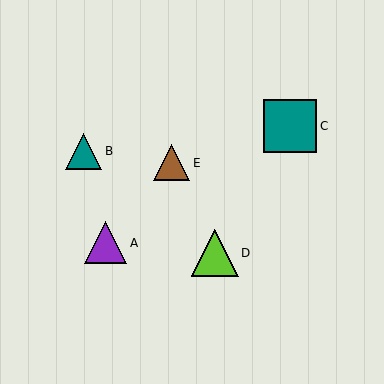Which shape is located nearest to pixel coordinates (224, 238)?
The lime triangle (labeled D) at (215, 253) is nearest to that location.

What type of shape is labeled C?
Shape C is a teal square.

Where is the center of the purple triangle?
The center of the purple triangle is at (106, 243).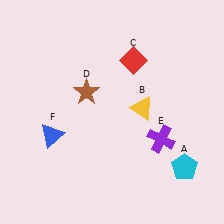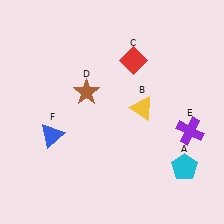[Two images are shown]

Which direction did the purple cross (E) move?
The purple cross (E) moved right.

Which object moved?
The purple cross (E) moved right.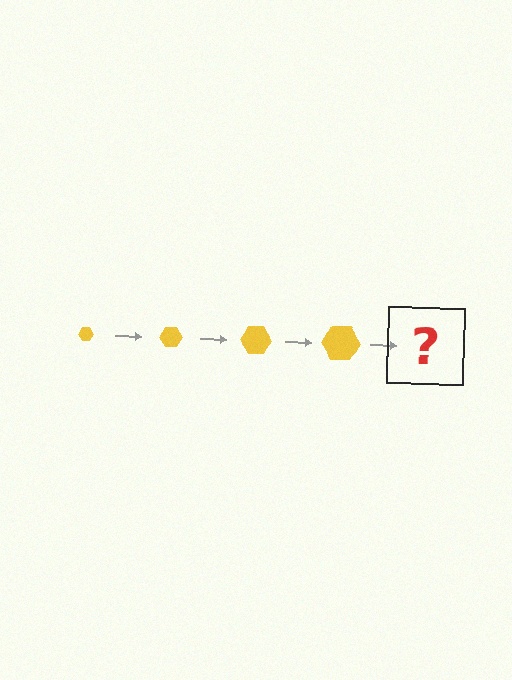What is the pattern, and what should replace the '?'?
The pattern is that the hexagon gets progressively larger each step. The '?' should be a yellow hexagon, larger than the previous one.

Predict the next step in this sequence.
The next step is a yellow hexagon, larger than the previous one.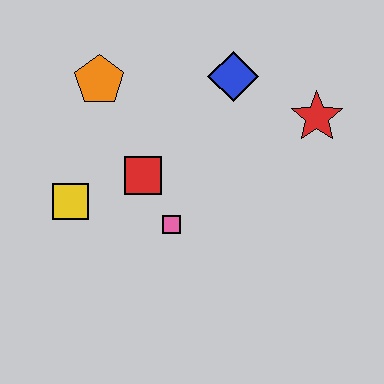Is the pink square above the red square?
No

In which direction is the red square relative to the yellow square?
The red square is to the right of the yellow square.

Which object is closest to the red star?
The blue diamond is closest to the red star.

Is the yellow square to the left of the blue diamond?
Yes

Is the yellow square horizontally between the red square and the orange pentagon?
No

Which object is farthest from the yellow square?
The red star is farthest from the yellow square.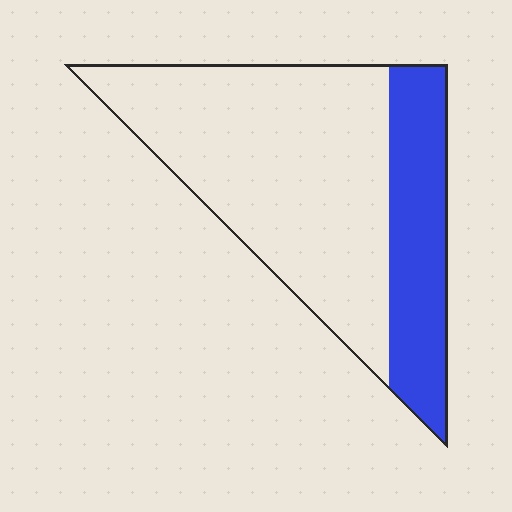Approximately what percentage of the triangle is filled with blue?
Approximately 30%.